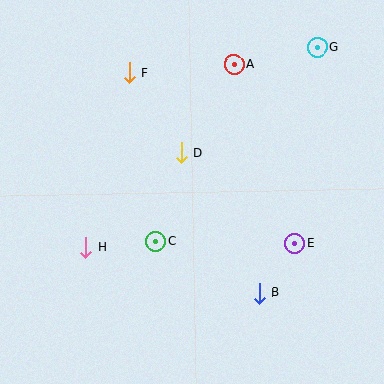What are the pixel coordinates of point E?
Point E is at (295, 243).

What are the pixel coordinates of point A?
Point A is at (234, 64).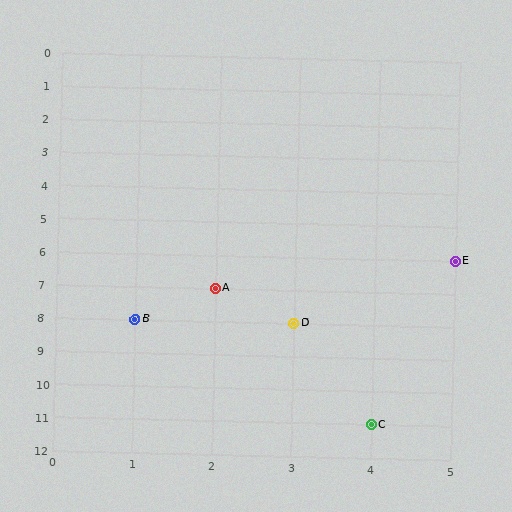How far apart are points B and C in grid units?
Points B and C are 3 columns and 3 rows apart (about 4.2 grid units diagonally).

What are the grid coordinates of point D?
Point D is at grid coordinates (3, 8).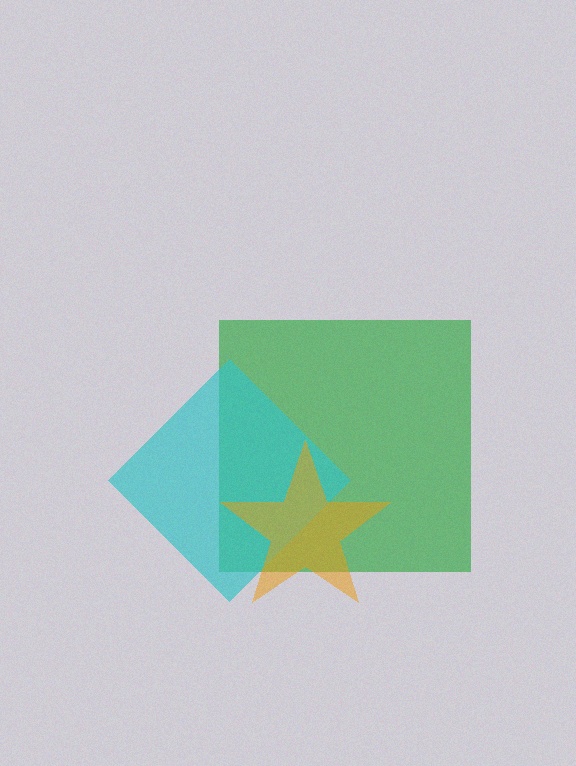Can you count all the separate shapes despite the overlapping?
Yes, there are 3 separate shapes.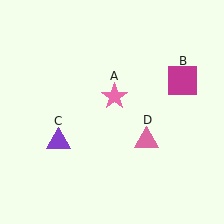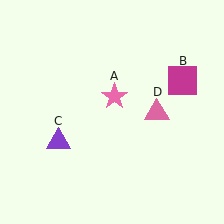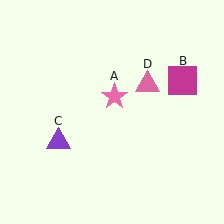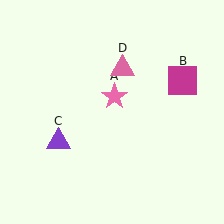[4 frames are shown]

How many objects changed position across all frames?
1 object changed position: pink triangle (object D).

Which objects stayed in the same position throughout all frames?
Pink star (object A) and magenta square (object B) and purple triangle (object C) remained stationary.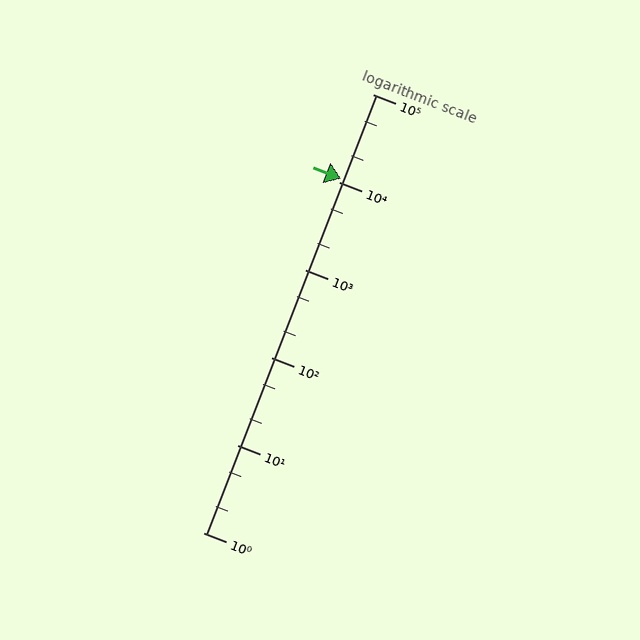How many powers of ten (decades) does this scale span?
The scale spans 5 decades, from 1 to 100000.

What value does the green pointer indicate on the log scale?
The pointer indicates approximately 11000.